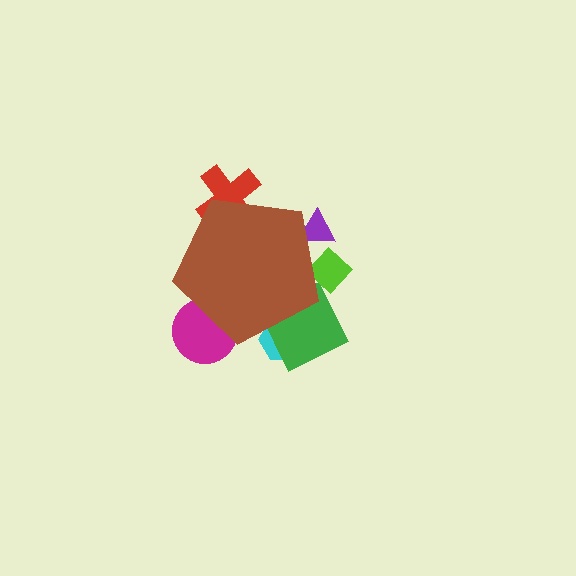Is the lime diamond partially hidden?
Yes, the lime diamond is partially hidden behind the brown pentagon.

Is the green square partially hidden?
Yes, the green square is partially hidden behind the brown pentagon.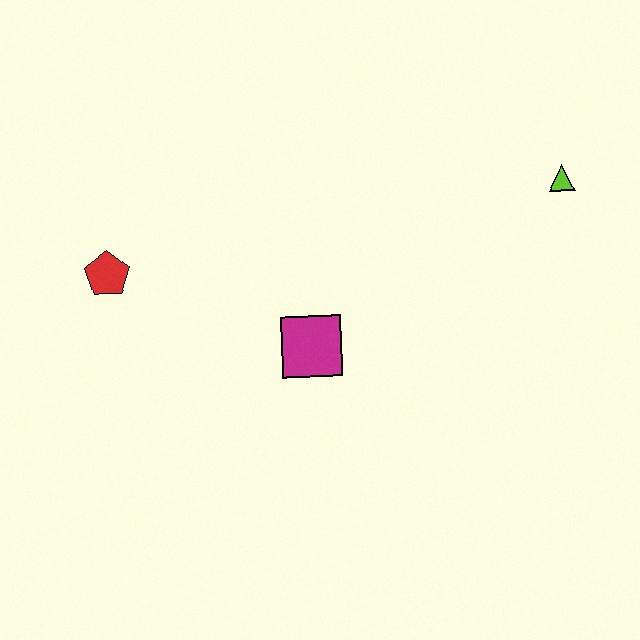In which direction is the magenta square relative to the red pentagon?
The magenta square is to the right of the red pentagon.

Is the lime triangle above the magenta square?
Yes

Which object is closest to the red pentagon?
The magenta square is closest to the red pentagon.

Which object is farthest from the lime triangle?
The red pentagon is farthest from the lime triangle.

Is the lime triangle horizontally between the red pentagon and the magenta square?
No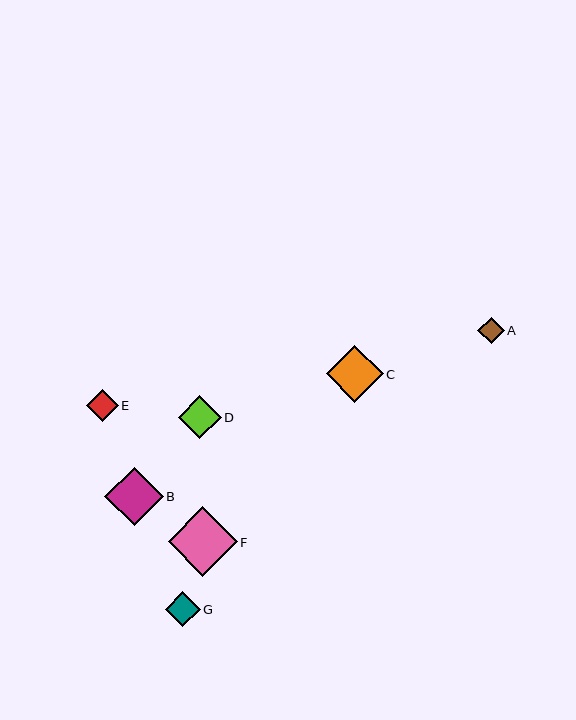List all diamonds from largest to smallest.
From largest to smallest: F, B, C, D, G, E, A.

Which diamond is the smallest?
Diamond A is the smallest with a size of approximately 26 pixels.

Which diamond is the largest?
Diamond F is the largest with a size of approximately 69 pixels.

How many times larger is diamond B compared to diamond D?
Diamond B is approximately 1.4 times the size of diamond D.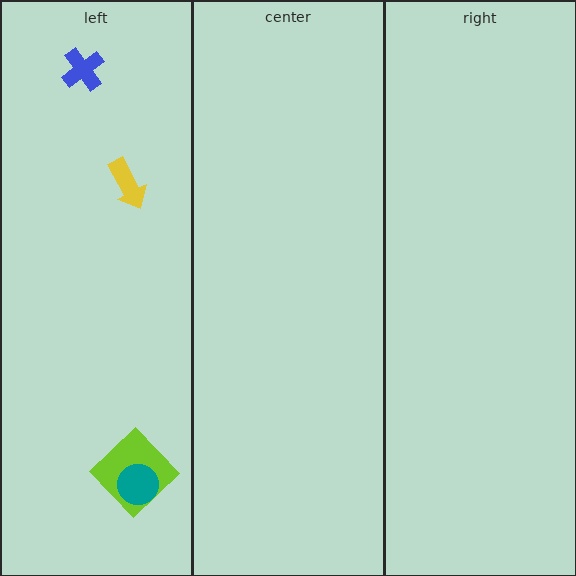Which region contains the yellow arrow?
The left region.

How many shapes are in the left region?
4.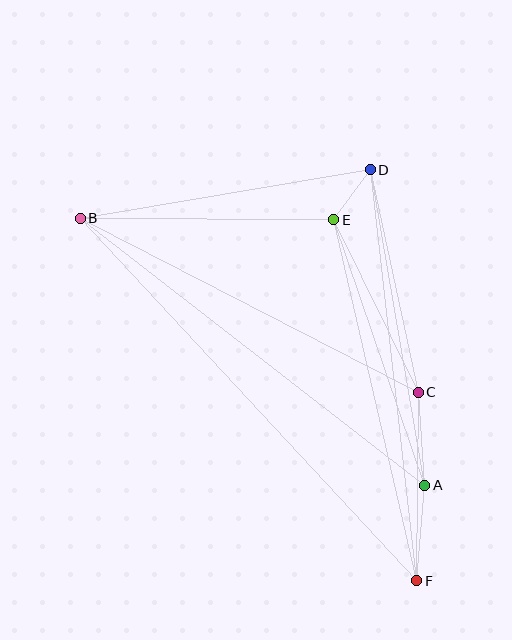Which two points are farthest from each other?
Points B and F are farthest from each other.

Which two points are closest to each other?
Points D and E are closest to each other.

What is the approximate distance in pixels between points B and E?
The distance between B and E is approximately 253 pixels.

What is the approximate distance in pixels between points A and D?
The distance between A and D is approximately 320 pixels.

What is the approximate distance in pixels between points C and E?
The distance between C and E is approximately 192 pixels.